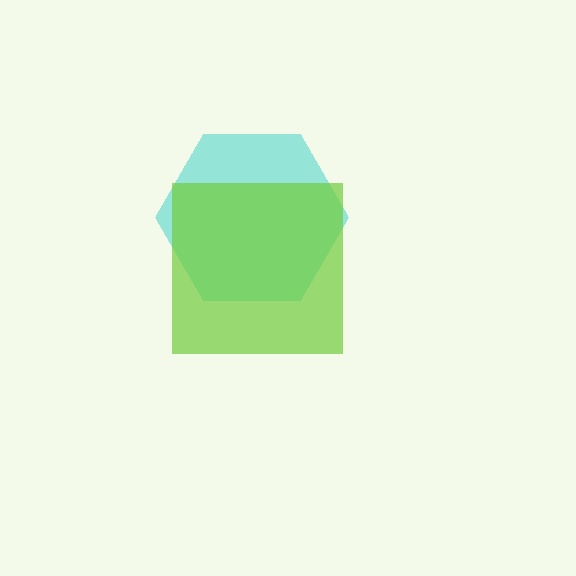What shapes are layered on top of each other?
The layered shapes are: a cyan hexagon, a lime square.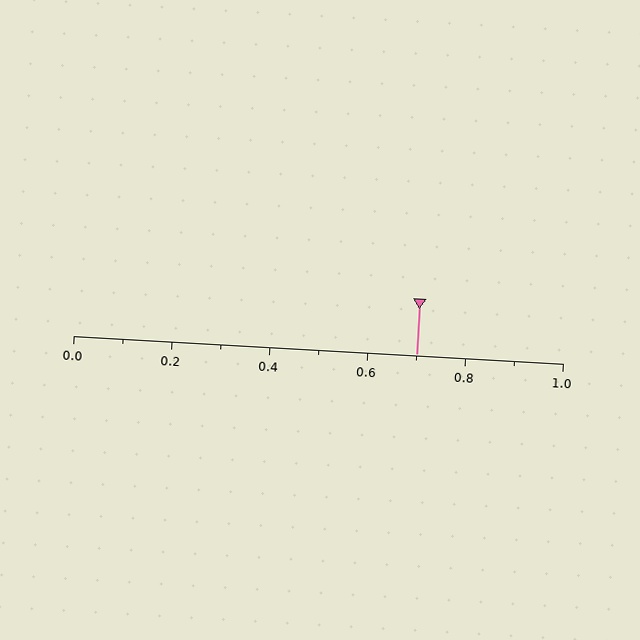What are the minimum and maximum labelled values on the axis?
The axis runs from 0.0 to 1.0.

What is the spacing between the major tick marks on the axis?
The major ticks are spaced 0.2 apart.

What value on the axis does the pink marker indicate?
The marker indicates approximately 0.7.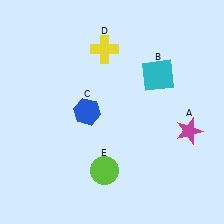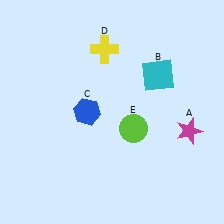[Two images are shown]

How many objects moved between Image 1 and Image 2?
1 object moved between the two images.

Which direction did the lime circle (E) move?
The lime circle (E) moved up.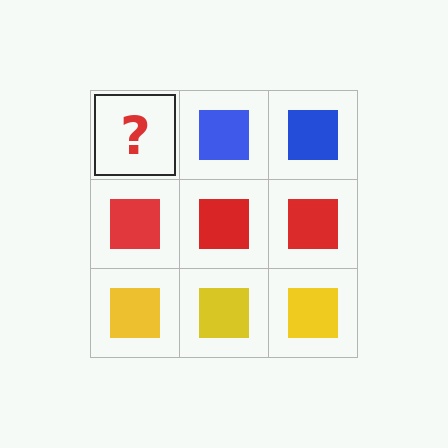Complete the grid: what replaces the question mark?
The question mark should be replaced with a blue square.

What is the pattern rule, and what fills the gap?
The rule is that each row has a consistent color. The gap should be filled with a blue square.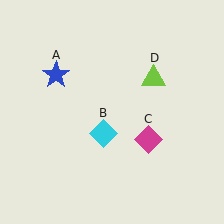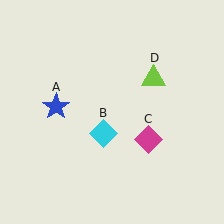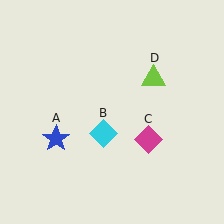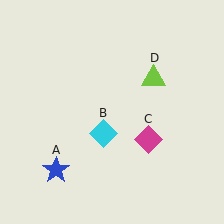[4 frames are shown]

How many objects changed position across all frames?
1 object changed position: blue star (object A).